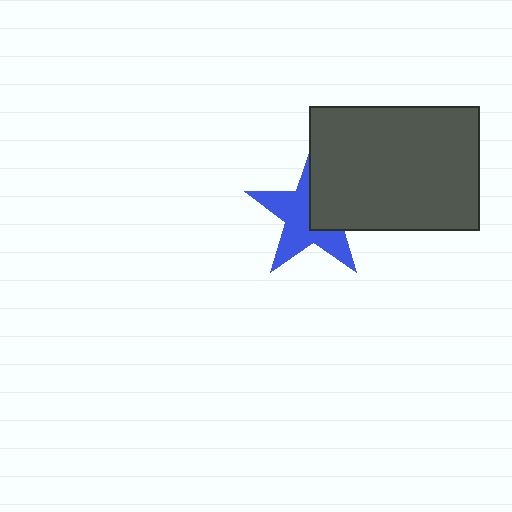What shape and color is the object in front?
The object in front is a dark gray rectangle.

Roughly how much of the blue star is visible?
About half of it is visible (roughly 59%).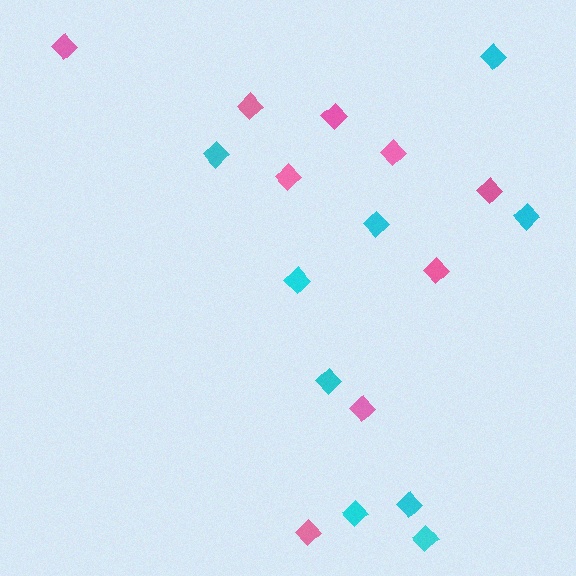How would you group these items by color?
There are 2 groups: one group of pink diamonds (9) and one group of cyan diamonds (9).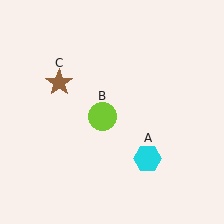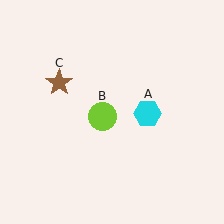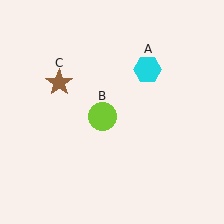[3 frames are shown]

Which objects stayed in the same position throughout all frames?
Lime circle (object B) and brown star (object C) remained stationary.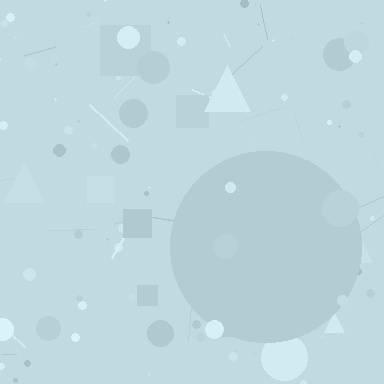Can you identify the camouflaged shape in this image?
The camouflaged shape is a circle.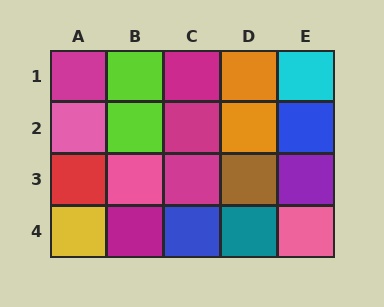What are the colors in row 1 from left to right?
Magenta, lime, magenta, orange, cyan.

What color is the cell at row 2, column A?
Pink.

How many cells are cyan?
1 cell is cyan.